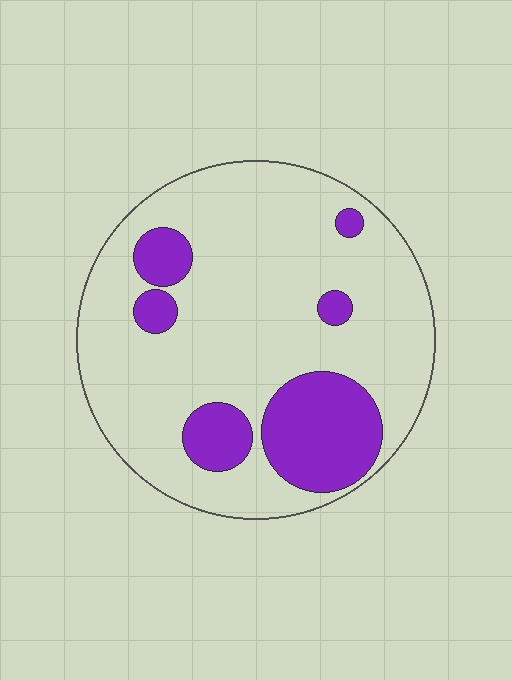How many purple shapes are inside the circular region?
6.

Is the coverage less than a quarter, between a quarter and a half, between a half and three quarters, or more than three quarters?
Less than a quarter.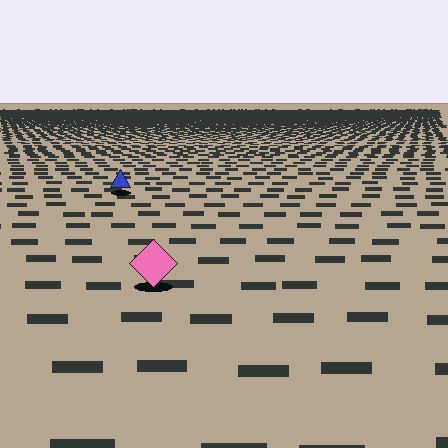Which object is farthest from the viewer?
The blue triangle is farthest from the viewer. It appears smaller and the ground texture around it is denser.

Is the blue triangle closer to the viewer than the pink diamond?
No. The pink diamond is closer — you can tell from the texture gradient: the ground texture is coarser near it.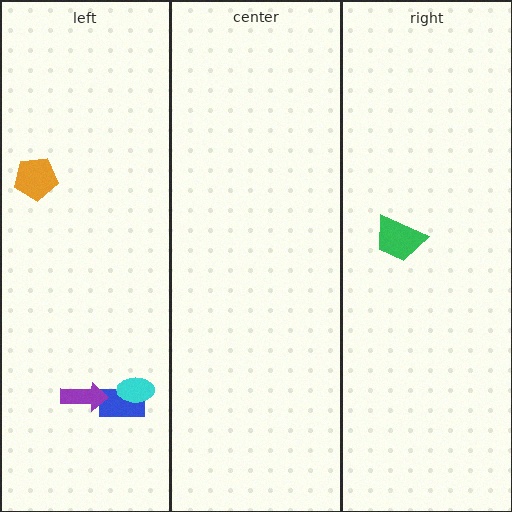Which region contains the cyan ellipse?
The left region.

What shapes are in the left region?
The blue rectangle, the orange pentagon, the purple arrow, the cyan ellipse.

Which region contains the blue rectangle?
The left region.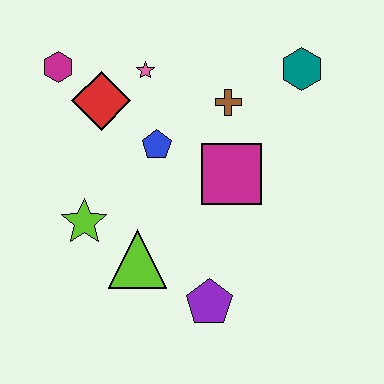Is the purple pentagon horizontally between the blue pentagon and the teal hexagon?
Yes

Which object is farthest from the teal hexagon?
The lime star is farthest from the teal hexagon.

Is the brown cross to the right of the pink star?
Yes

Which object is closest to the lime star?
The lime triangle is closest to the lime star.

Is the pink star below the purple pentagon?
No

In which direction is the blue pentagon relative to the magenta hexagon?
The blue pentagon is to the right of the magenta hexagon.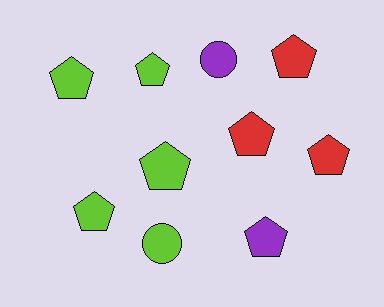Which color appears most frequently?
Lime, with 5 objects.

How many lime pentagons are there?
There are 4 lime pentagons.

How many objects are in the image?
There are 10 objects.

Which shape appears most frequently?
Pentagon, with 8 objects.